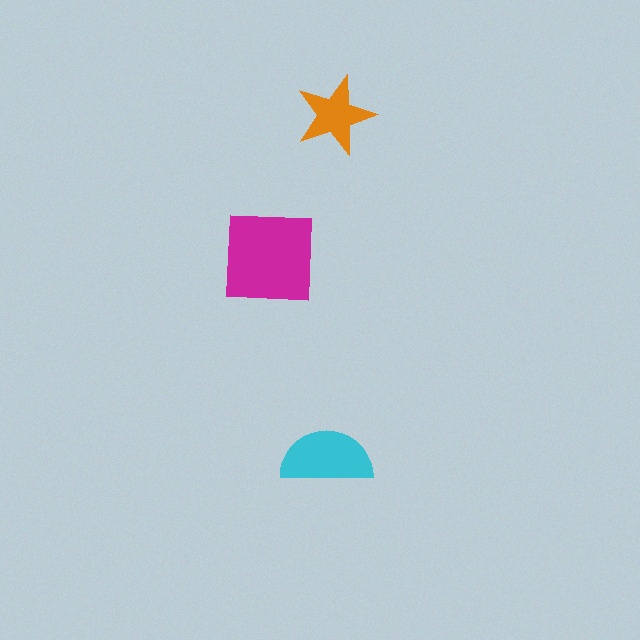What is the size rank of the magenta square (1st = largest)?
1st.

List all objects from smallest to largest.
The orange star, the cyan semicircle, the magenta square.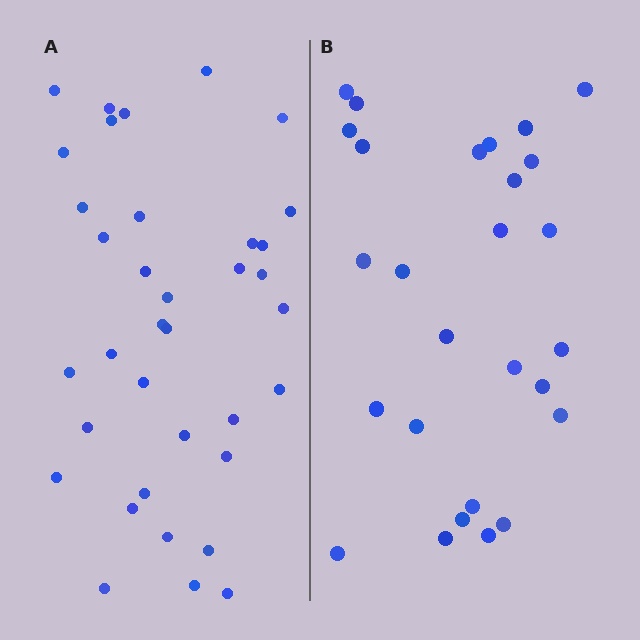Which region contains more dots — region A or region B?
Region A (the left region) has more dots.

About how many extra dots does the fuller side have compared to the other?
Region A has roughly 8 or so more dots than region B.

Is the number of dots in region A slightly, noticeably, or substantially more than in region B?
Region A has noticeably more, but not dramatically so. The ratio is roughly 1.3 to 1.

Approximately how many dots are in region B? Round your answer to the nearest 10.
About 30 dots. (The exact count is 27, which rounds to 30.)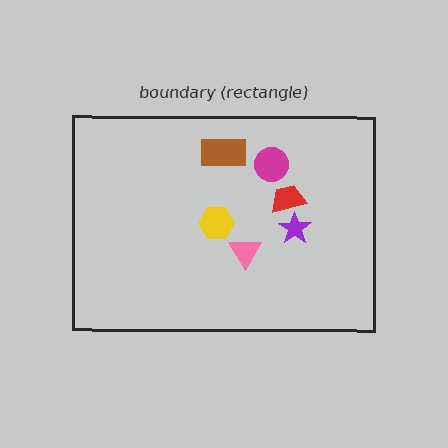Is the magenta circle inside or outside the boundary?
Inside.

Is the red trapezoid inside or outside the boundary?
Inside.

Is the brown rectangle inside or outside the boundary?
Inside.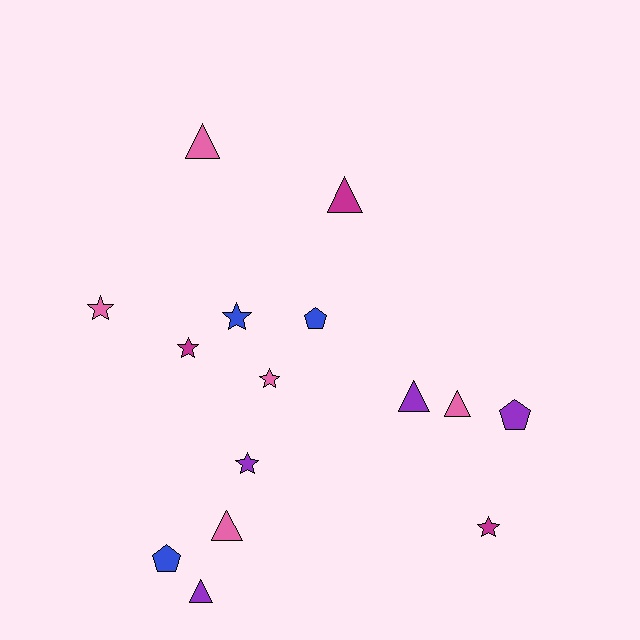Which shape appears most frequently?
Triangle, with 6 objects.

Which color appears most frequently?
Pink, with 5 objects.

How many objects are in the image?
There are 15 objects.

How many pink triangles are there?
There are 3 pink triangles.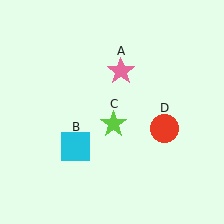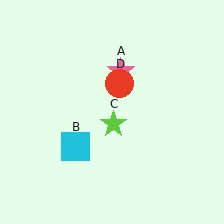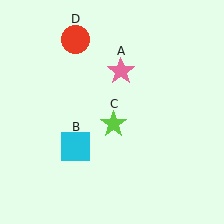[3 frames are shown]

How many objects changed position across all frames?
1 object changed position: red circle (object D).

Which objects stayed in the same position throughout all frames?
Pink star (object A) and cyan square (object B) and lime star (object C) remained stationary.